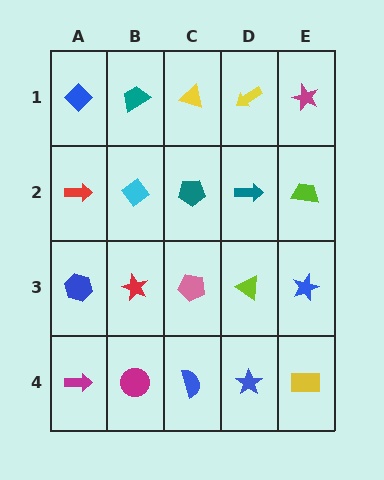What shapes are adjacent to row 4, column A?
A blue hexagon (row 3, column A), a magenta circle (row 4, column B).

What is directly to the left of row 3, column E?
A lime triangle.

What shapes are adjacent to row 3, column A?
A red arrow (row 2, column A), a magenta arrow (row 4, column A), a red star (row 3, column B).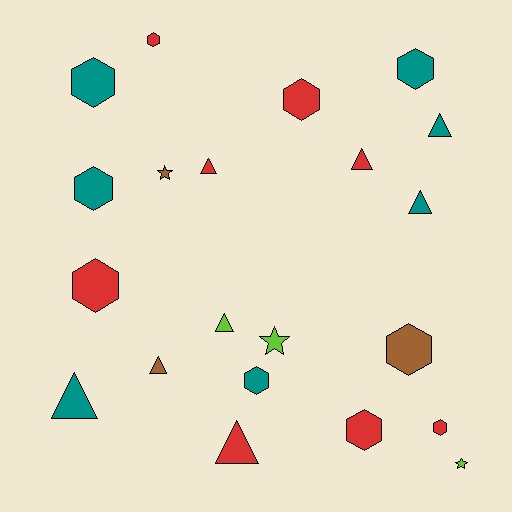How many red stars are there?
There are no red stars.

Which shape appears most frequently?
Hexagon, with 10 objects.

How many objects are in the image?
There are 21 objects.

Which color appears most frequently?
Red, with 8 objects.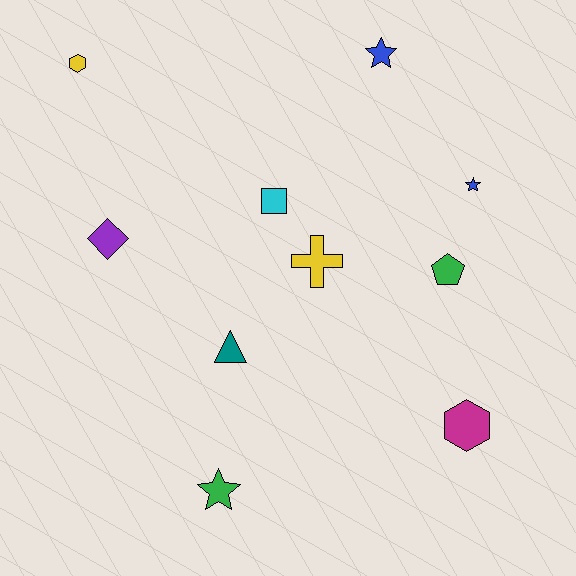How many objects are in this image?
There are 10 objects.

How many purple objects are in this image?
There is 1 purple object.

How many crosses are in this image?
There is 1 cross.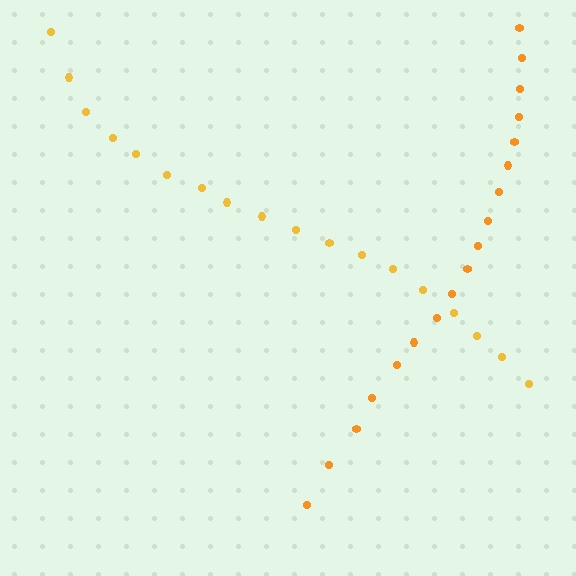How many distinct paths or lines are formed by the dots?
There are 2 distinct paths.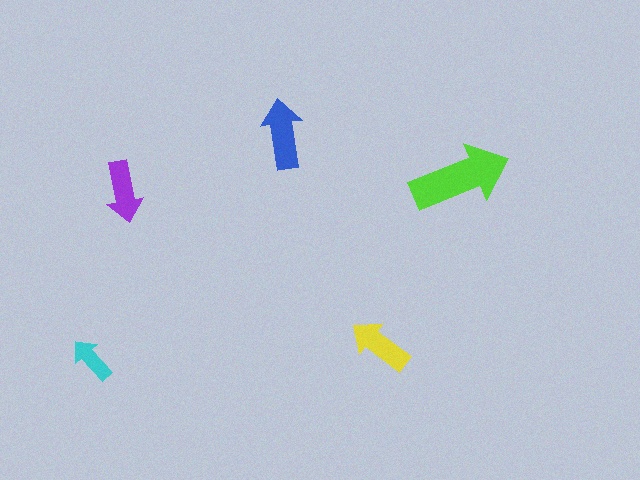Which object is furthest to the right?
The lime arrow is rightmost.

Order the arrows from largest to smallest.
the lime one, the blue one, the yellow one, the purple one, the cyan one.